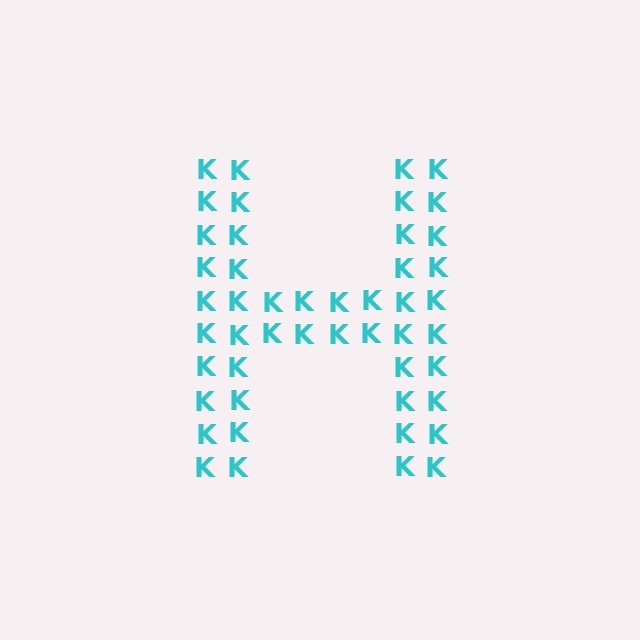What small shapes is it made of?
It is made of small letter K's.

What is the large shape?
The large shape is the letter H.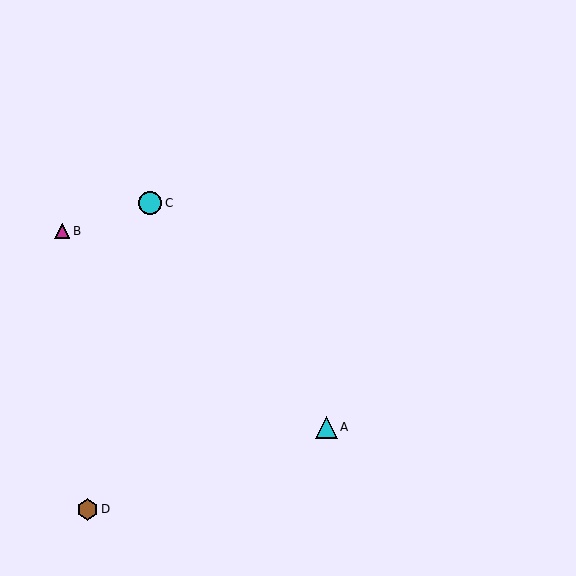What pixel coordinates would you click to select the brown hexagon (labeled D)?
Click at (88, 509) to select the brown hexagon D.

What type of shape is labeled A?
Shape A is a cyan triangle.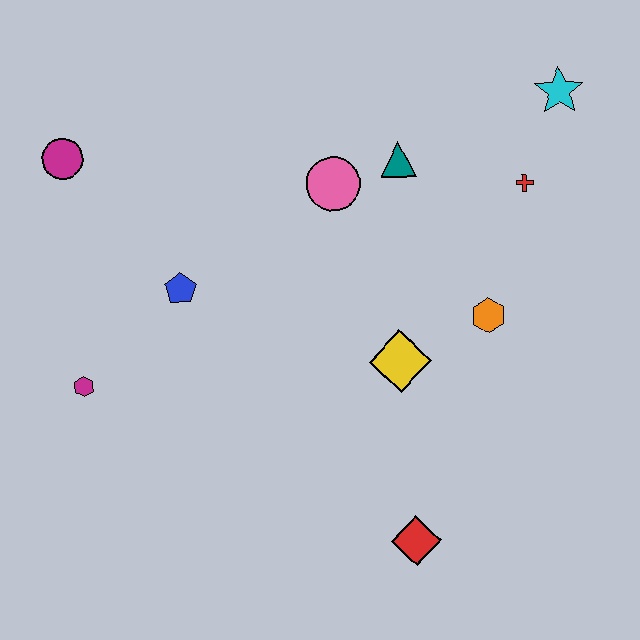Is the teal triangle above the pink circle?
Yes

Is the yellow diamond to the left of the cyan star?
Yes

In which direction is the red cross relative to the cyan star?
The red cross is below the cyan star.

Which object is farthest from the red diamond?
The magenta circle is farthest from the red diamond.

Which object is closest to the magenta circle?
The blue pentagon is closest to the magenta circle.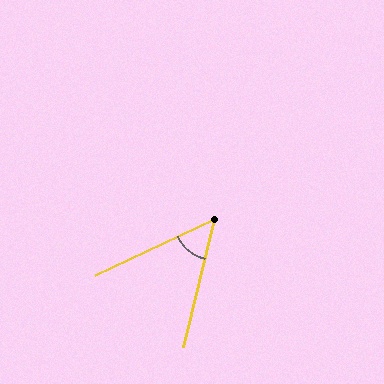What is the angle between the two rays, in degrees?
Approximately 52 degrees.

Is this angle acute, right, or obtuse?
It is acute.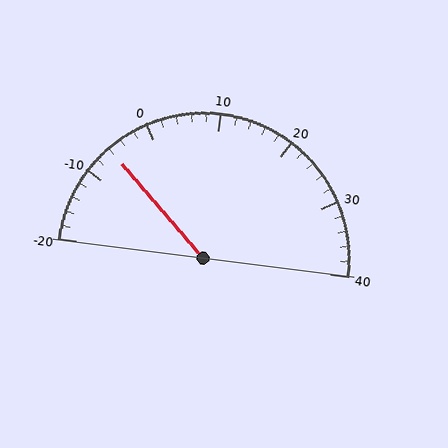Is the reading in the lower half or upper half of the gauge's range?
The reading is in the lower half of the range (-20 to 40).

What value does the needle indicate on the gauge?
The needle indicates approximately -6.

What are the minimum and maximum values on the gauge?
The gauge ranges from -20 to 40.